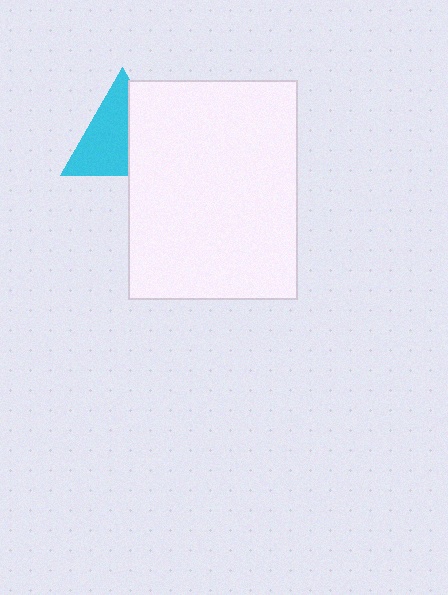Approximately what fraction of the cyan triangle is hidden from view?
Roughly 43% of the cyan triangle is hidden behind the white rectangle.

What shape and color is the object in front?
The object in front is a white rectangle.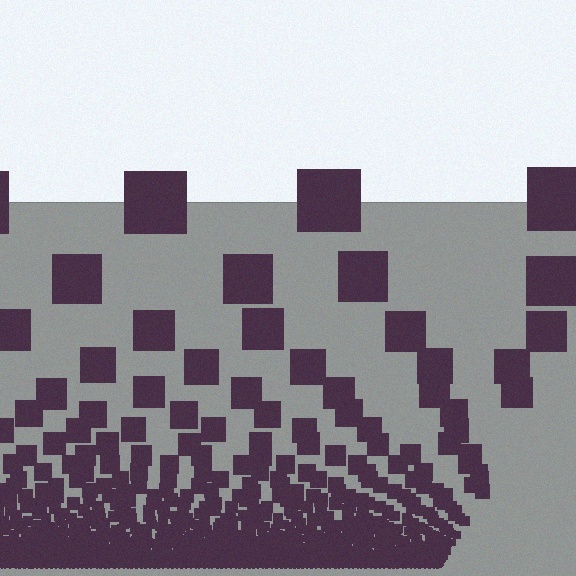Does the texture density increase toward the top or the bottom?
Density increases toward the bottom.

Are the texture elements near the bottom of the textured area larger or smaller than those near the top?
Smaller. The gradient is inverted — elements near the bottom are smaller and denser.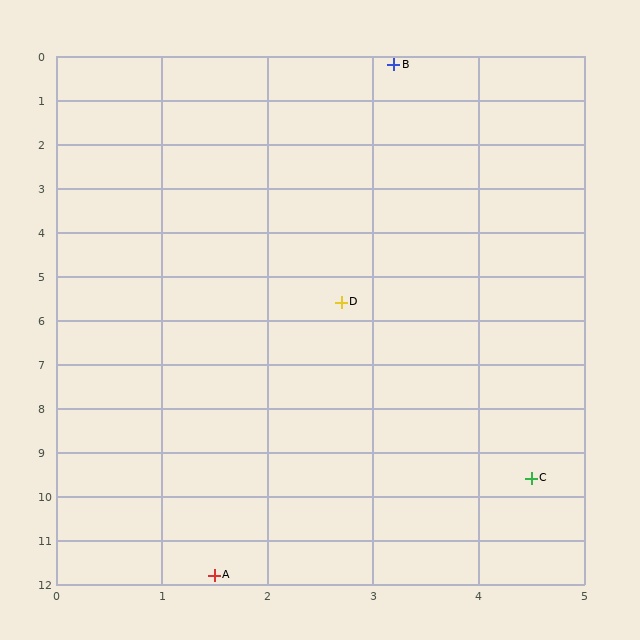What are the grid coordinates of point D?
Point D is at approximately (2.7, 5.6).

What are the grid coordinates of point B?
Point B is at approximately (3.2, 0.2).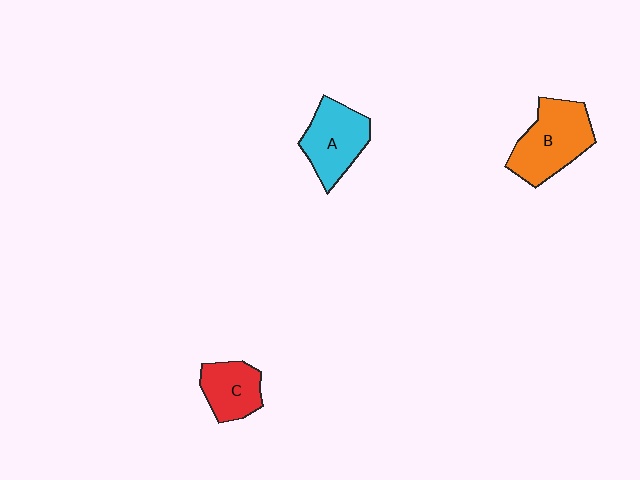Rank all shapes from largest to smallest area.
From largest to smallest: B (orange), A (cyan), C (red).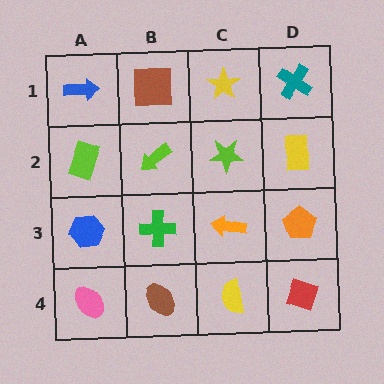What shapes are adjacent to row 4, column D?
An orange pentagon (row 3, column D), a yellow semicircle (row 4, column C).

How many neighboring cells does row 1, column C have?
3.